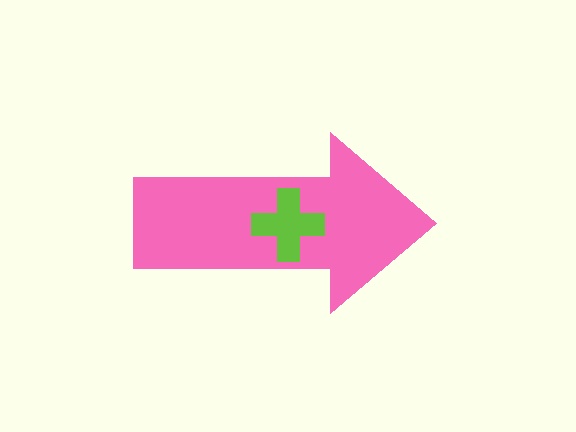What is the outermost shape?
The pink arrow.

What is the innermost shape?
The lime cross.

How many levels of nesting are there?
2.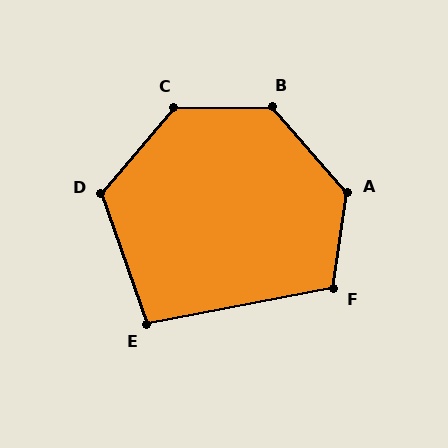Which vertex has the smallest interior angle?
E, at approximately 98 degrees.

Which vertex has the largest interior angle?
A, at approximately 131 degrees.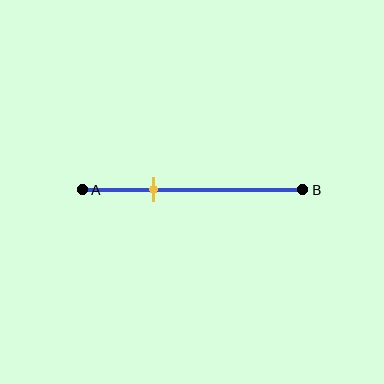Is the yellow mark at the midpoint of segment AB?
No, the mark is at about 30% from A, not at the 50% midpoint.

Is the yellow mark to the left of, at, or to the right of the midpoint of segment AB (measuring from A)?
The yellow mark is to the left of the midpoint of segment AB.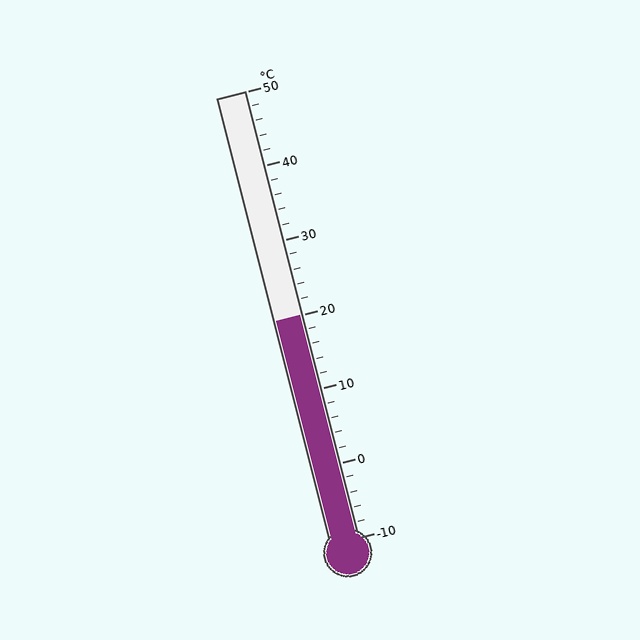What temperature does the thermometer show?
The thermometer shows approximately 20°C.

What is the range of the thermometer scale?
The thermometer scale ranges from -10°C to 50°C.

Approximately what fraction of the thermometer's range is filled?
The thermometer is filled to approximately 50% of its range.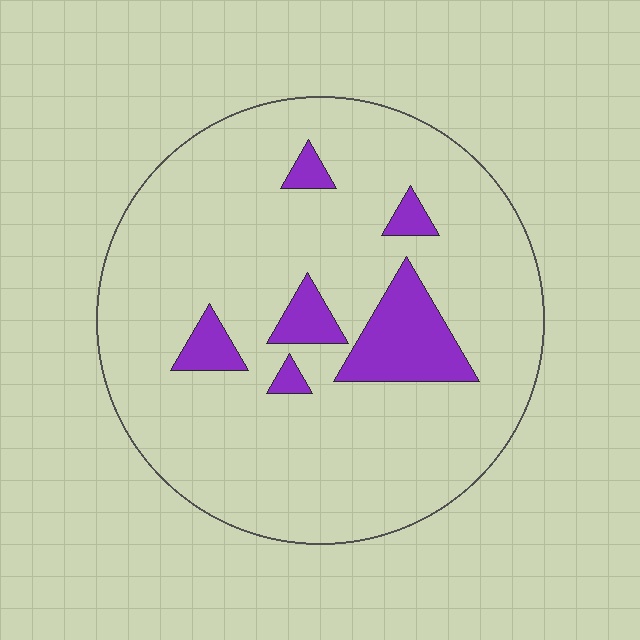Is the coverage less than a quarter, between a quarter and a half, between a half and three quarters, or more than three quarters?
Less than a quarter.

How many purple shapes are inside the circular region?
6.